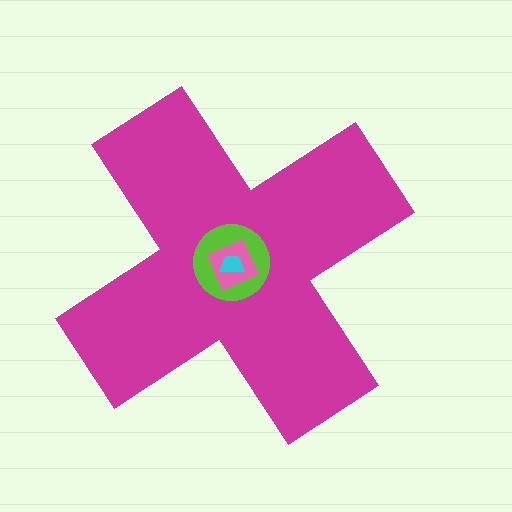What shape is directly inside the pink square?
The cyan trapezoid.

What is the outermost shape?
The magenta cross.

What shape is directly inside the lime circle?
The pink square.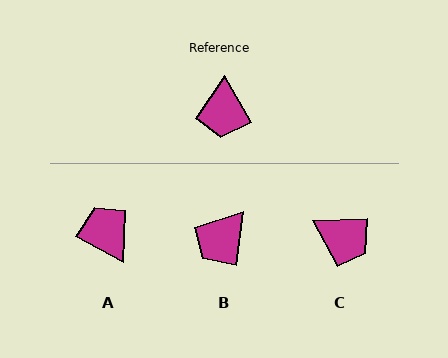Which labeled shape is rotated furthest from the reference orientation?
A, about 149 degrees away.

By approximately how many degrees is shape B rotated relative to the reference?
Approximately 38 degrees clockwise.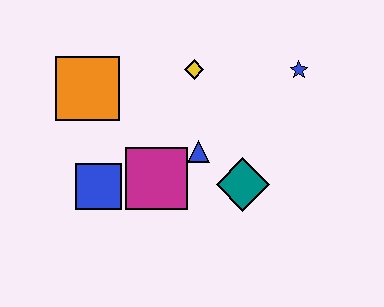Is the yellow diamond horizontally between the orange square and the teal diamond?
Yes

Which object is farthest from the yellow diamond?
The blue square is farthest from the yellow diamond.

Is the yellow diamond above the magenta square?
Yes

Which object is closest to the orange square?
The blue square is closest to the orange square.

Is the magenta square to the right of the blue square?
Yes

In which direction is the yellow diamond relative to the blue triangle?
The yellow diamond is above the blue triangle.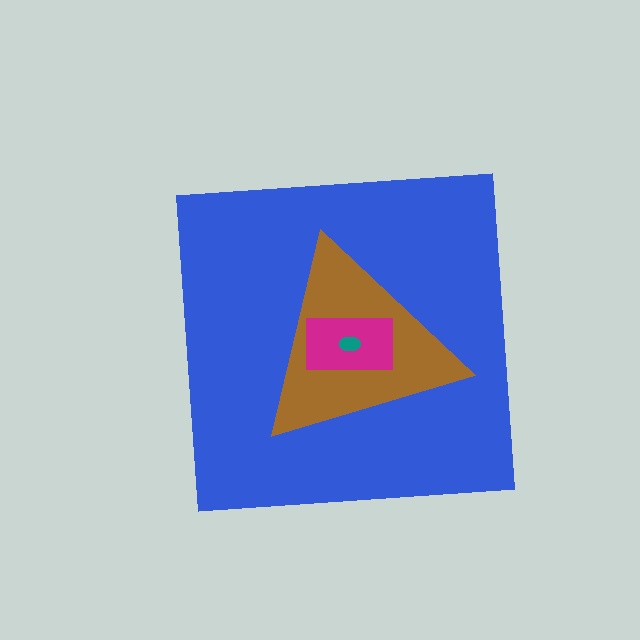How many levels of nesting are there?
4.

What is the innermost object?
The teal ellipse.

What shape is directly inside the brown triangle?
The magenta rectangle.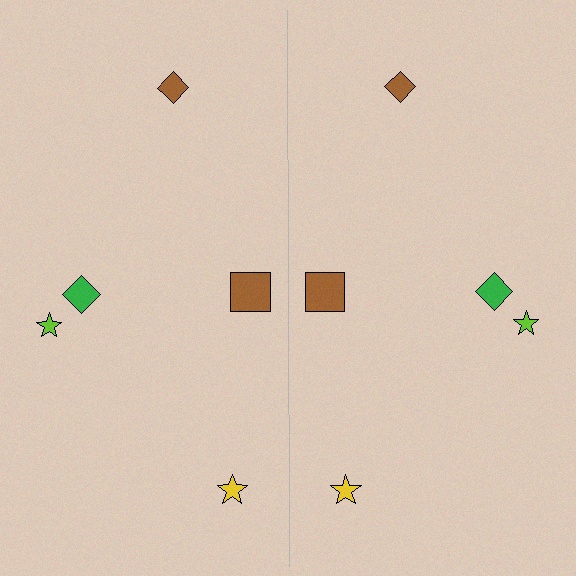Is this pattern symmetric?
Yes, this pattern has bilateral (reflection) symmetry.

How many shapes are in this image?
There are 10 shapes in this image.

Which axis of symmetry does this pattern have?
The pattern has a vertical axis of symmetry running through the center of the image.